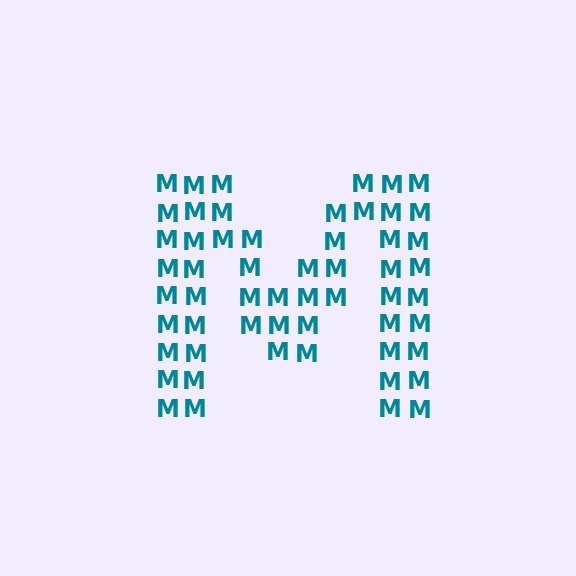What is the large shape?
The large shape is the letter M.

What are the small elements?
The small elements are letter M's.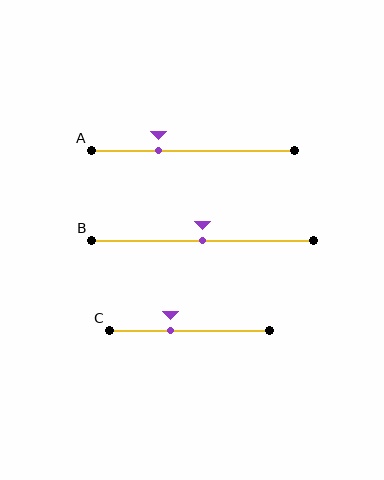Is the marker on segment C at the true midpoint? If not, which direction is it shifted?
No, the marker on segment C is shifted to the left by about 12% of the segment length.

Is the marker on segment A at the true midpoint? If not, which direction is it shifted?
No, the marker on segment A is shifted to the left by about 17% of the segment length.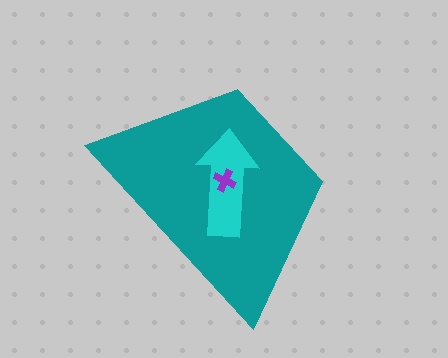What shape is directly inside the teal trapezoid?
The cyan arrow.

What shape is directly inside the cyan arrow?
The purple cross.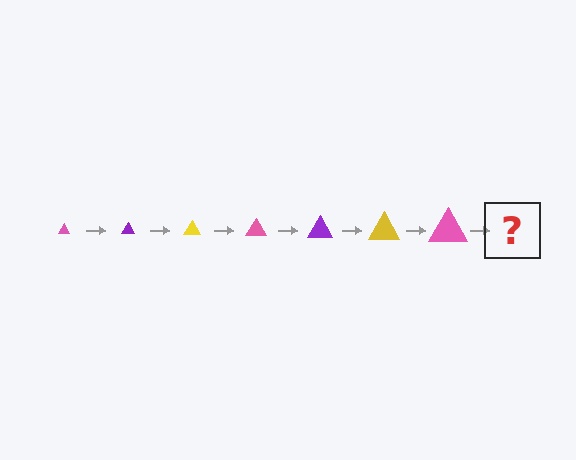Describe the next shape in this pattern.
It should be a purple triangle, larger than the previous one.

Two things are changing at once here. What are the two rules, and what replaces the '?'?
The two rules are that the triangle grows larger each step and the color cycles through pink, purple, and yellow. The '?' should be a purple triangle, larger than the previous one.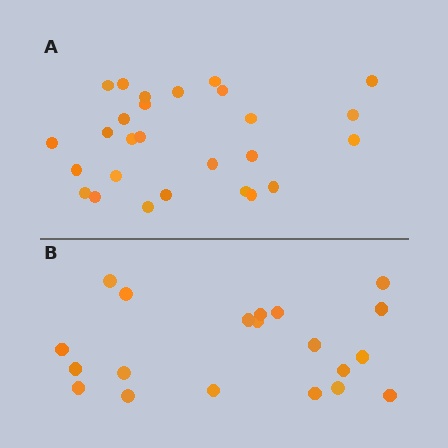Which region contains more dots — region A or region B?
Region A (the top region) has more dots.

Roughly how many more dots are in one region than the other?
Region A has roughly 8 or so more dots than region B.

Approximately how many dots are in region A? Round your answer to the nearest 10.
About 30 dots. (The exact count is 27, which rounds to 30.)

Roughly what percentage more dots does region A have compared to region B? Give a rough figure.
About 35% more.